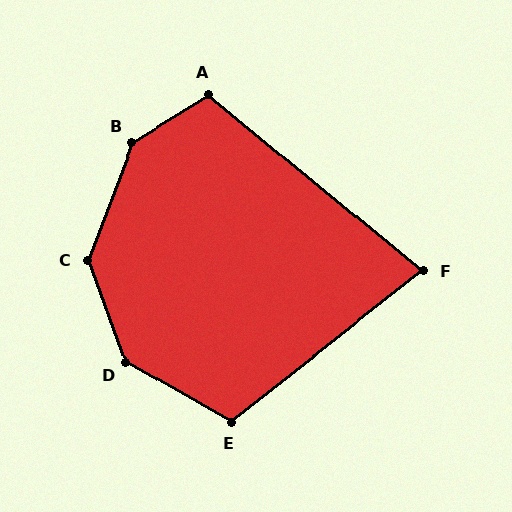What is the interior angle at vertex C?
Approximately 139 degrees (obtuse).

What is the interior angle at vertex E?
Approximately 112 degrees (obtuse).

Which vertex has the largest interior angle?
B, at approximately 143 degrees.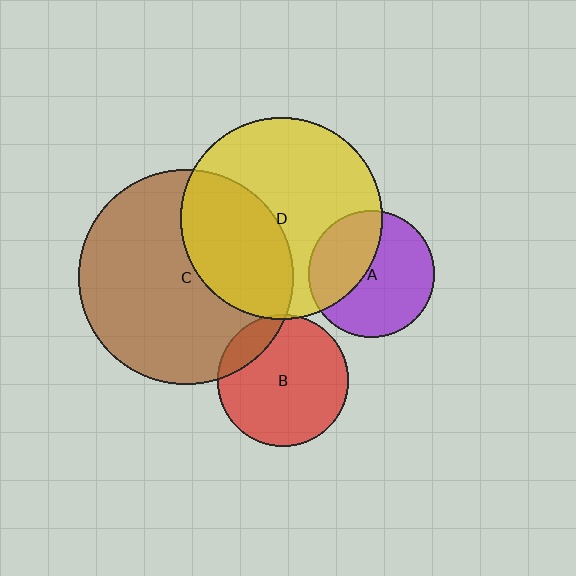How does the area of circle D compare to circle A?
Approximately 2.5 times.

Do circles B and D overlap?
Yes.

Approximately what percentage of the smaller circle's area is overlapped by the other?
Approximately 5%.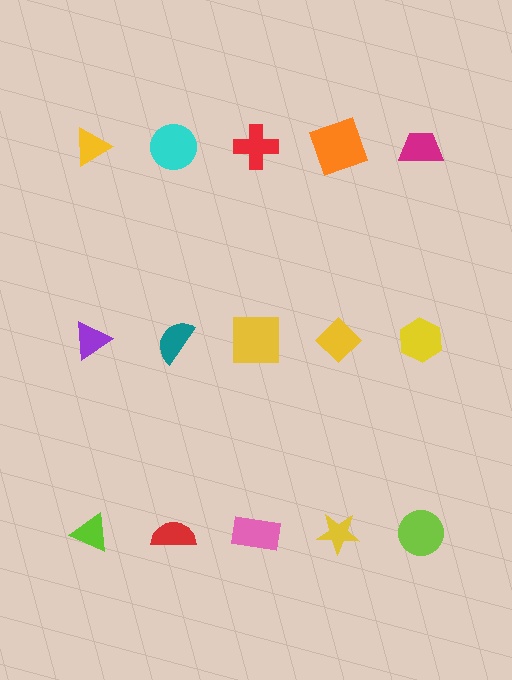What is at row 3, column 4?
A yellow star.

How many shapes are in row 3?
5 shapes.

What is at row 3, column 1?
A lime triangle.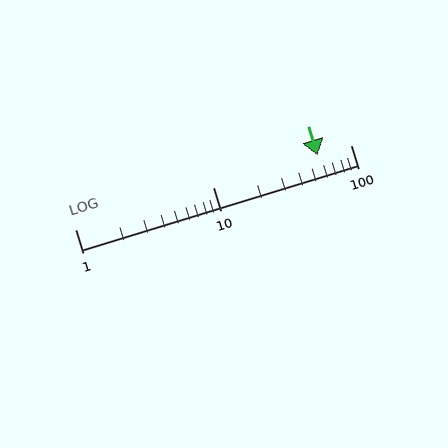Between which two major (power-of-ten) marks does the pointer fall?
The pointer is between 10 and 100.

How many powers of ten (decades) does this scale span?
The scale spans 2 decades, from 1 to 100.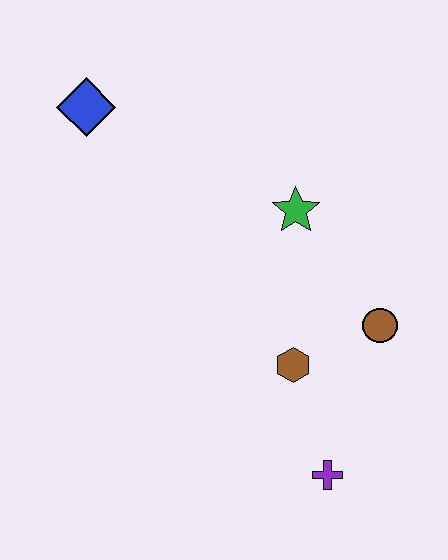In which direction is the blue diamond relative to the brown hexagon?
The blue diamond is above the brown hexagon.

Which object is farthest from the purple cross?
The blue diamond is farthest from the purple cross.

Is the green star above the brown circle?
Yes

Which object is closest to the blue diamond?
The green star is closest to the blue diamond.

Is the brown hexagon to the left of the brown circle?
Yes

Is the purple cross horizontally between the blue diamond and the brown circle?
Yes